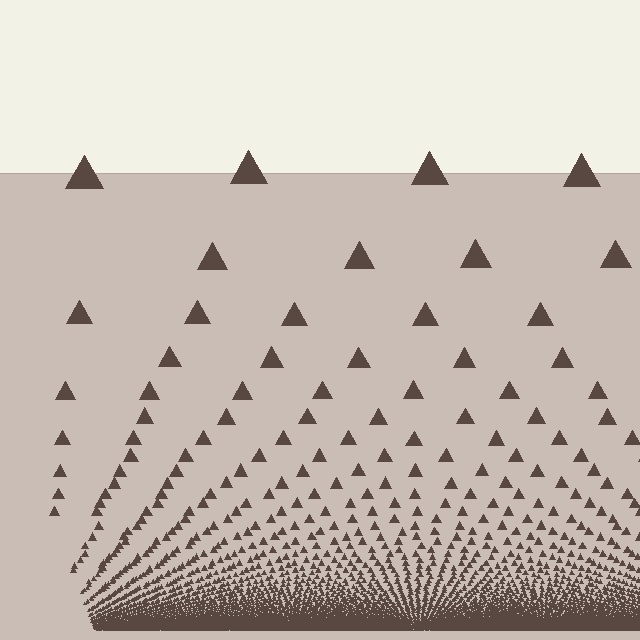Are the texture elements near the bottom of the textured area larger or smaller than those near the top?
Smaller. The gradient is inverted — elements near the bottom are smaller and denser.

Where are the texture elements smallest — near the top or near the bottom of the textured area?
Near the bottom.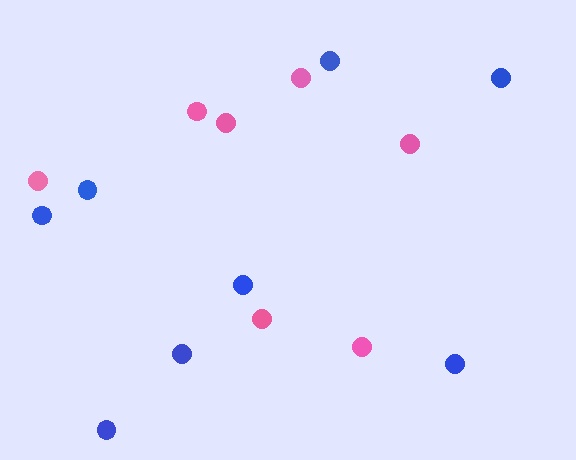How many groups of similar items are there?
There are 2 groups: one group of pink circles (7) and one group of blue circles (8).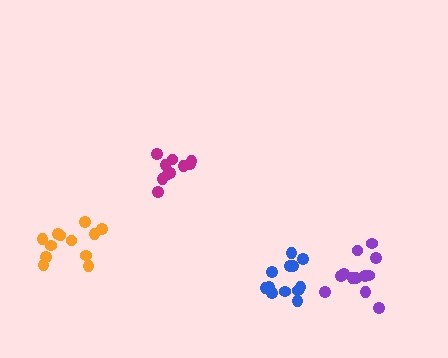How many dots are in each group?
Group 1: 12 dots, Group 2: 10 dots, Group 3: 12 dots, Group 4: 12 dots (46 total).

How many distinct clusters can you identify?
There are 4 distinct clusters.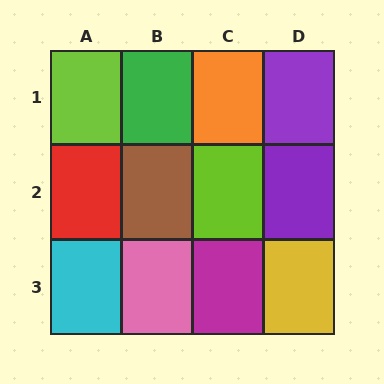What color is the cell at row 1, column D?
Purple.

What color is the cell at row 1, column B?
Green.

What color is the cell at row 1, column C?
Orange.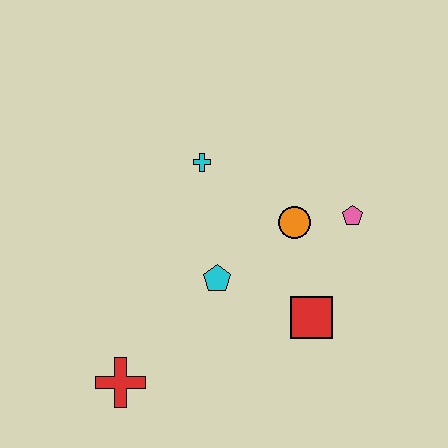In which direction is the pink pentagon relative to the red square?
The pink pentagon is above the red square.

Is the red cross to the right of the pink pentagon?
No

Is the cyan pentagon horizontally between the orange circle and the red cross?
Yes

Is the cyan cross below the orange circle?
No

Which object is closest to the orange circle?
The pink pentagon is closest to the orange circle.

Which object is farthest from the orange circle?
The red cross is farthest from the orange circle.